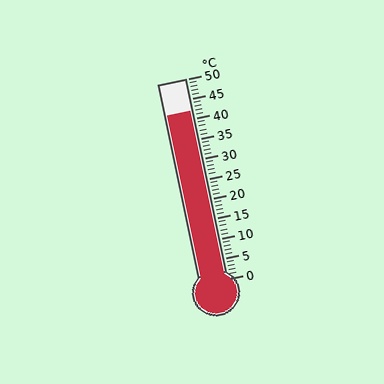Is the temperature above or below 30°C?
The temperature is above 30°C.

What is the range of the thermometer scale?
The thermometer scale ranges from 0°C to 50°C.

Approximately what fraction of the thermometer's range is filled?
The thermometer is filled to approximately 85% of its range.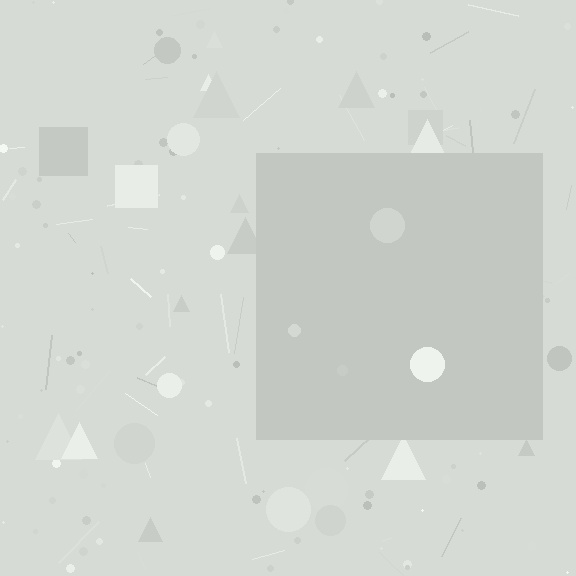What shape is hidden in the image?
A square is hidden in the image.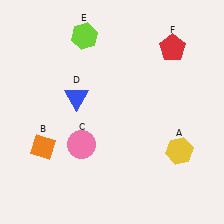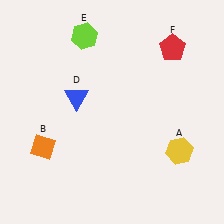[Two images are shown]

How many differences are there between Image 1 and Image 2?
There is 1 difference between the two images.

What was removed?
The pink circle (C) was removed in Image 2.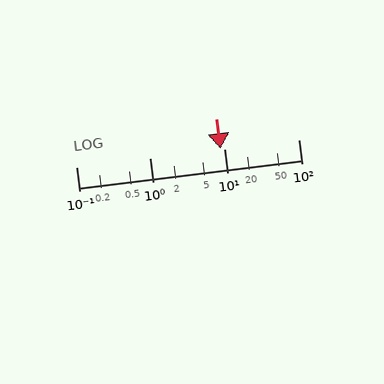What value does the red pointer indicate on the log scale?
The pointer indicates approximately 8.9.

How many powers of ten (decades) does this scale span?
The scale spans 3 decades, from 0.1 to 100.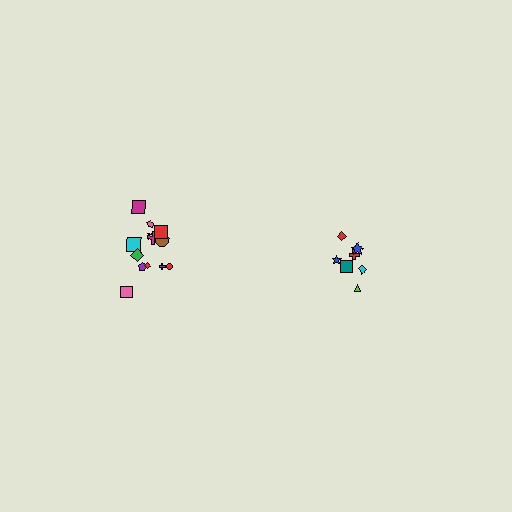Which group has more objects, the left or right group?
The left group.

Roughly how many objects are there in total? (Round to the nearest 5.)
Roughly 20 objects in total.